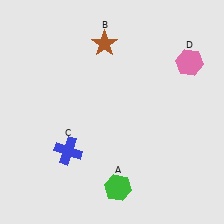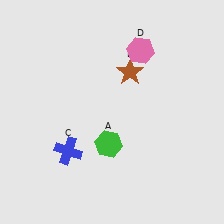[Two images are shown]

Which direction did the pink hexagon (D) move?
The pink hexagon (D) moved left.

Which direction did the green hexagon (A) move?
The green hexagon (A) moved up.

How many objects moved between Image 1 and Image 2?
3 objects moved between the two images.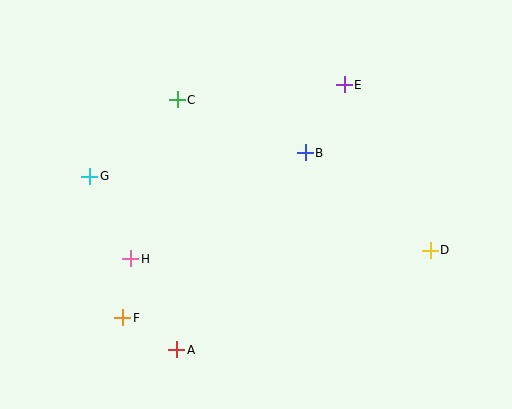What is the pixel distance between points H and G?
The distance between H and G is 92 pixels.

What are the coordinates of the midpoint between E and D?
The midpoint between E and D is at (387, 168).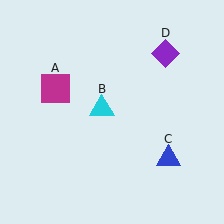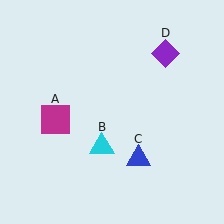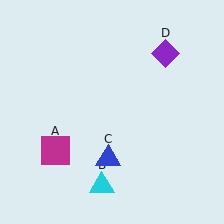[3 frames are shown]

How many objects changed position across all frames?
3 objects changed position: magenta square (object A), cyan triangle (object B), blue triangle (object C).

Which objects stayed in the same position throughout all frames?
Purple diamond (object D) remained stationary.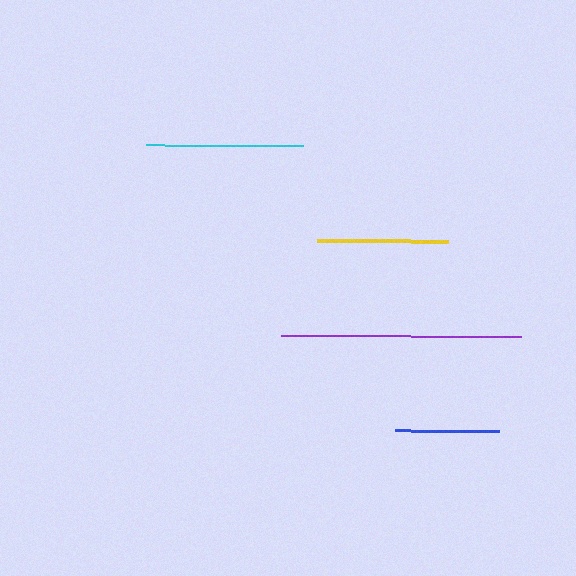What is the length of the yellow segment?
The yellow segment is approximately 132 pixels long.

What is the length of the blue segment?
The blue segment is approximately 103 pixels long.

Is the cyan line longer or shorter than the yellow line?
The cyan line is longer than the yellow line.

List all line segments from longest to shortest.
From longest to shortest: purple, cyan, yellow, blue.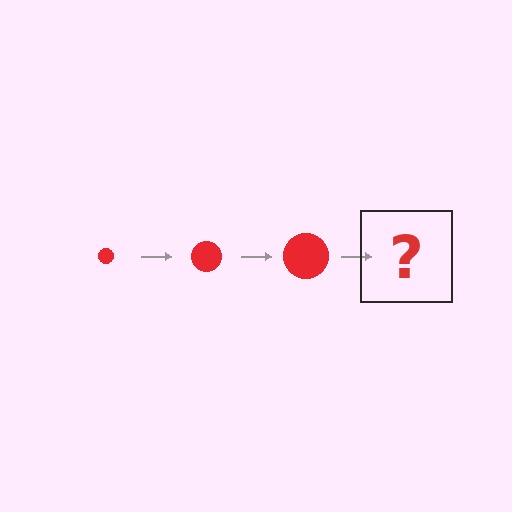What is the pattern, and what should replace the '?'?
The pattern is that the circle gets progressively larger each step. The '?' should be a red circle, larger than the previous one.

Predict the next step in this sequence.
The next step is a red circle, larger than the previous one.